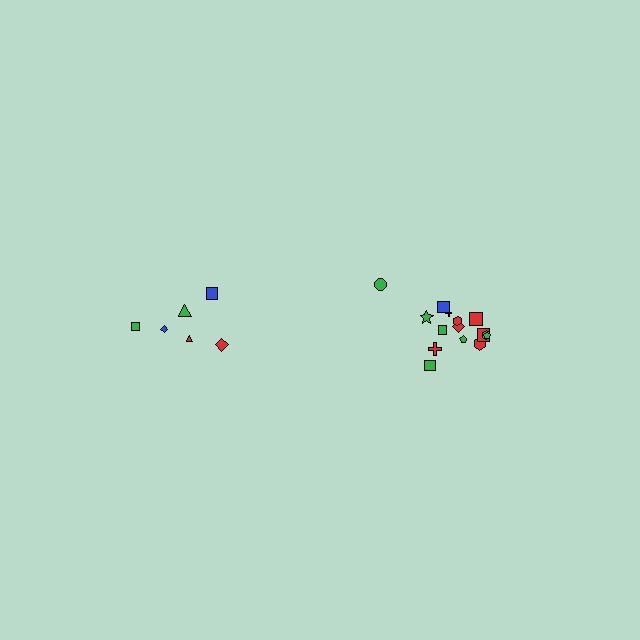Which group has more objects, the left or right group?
The right group.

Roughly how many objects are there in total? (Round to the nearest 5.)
Roughly 20 objects in total.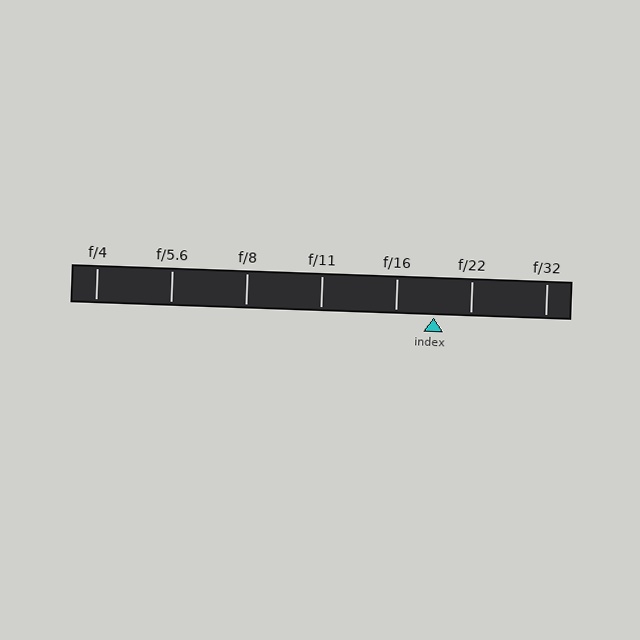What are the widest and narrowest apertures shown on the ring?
The widest aperture shown is f/4 and the narrowest is f/32.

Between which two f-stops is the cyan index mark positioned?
The index mark is between f/16 and f/22.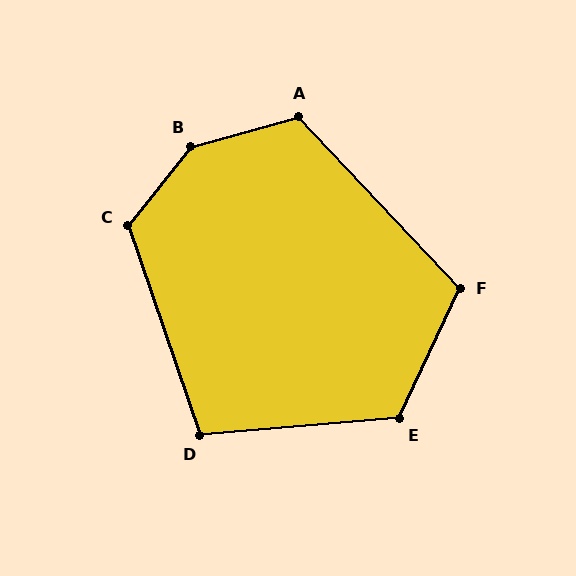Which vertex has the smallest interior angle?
D, at approximately 104 degrees.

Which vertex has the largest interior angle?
B, at approximately 144 degrees.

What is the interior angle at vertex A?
Approximately 118 degrees (obtuse).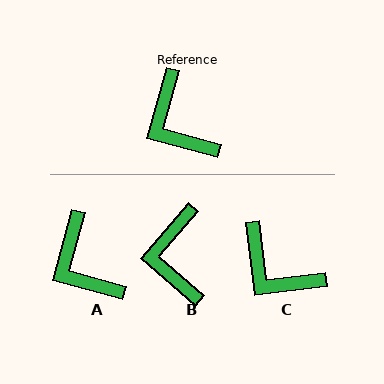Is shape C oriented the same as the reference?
No, it is off by about 23 degrees.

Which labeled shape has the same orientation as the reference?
A.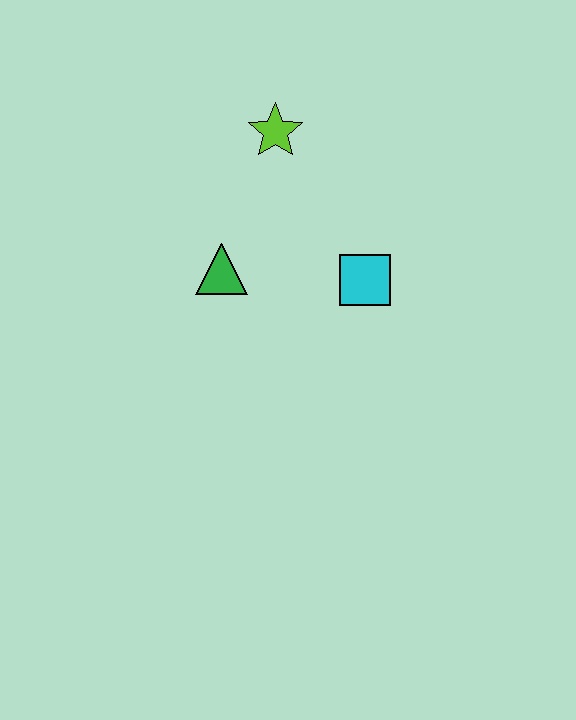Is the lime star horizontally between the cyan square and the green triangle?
Yes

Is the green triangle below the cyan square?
No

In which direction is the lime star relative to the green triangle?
The lime star is above the green triangle.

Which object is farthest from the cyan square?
The lime star is farthest from the cyan square.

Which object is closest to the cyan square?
The green triangle is closest to the cyan square.